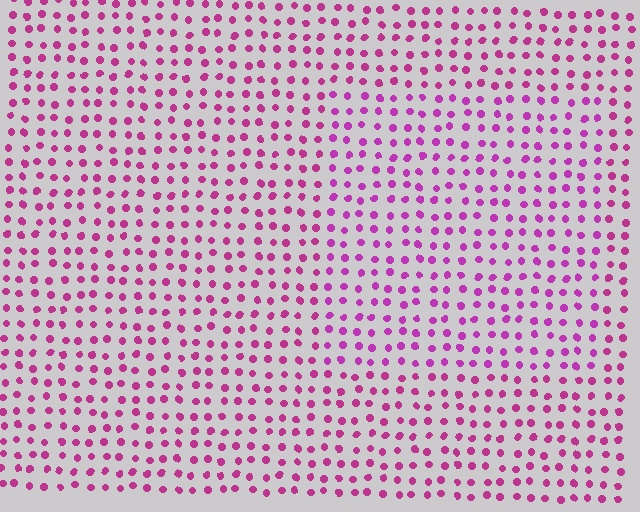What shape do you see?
I see a rectangle.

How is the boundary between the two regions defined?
The boundary is defined purely by a slight shift in hue (about 17 degrees). Spacing, size, and orientation are identical on both sides.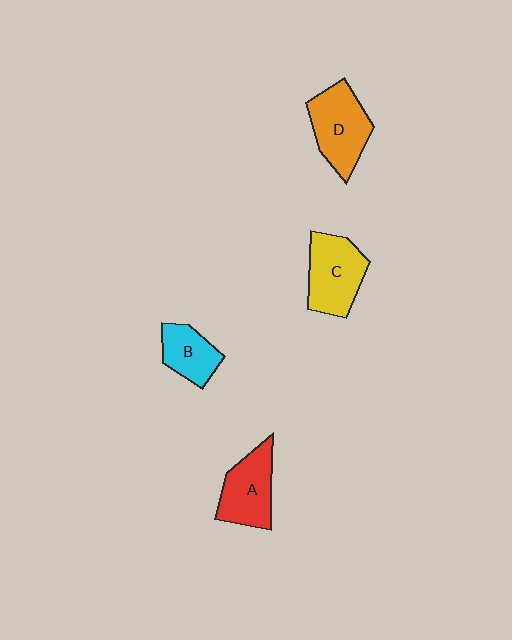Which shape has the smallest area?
Shape B (cyan).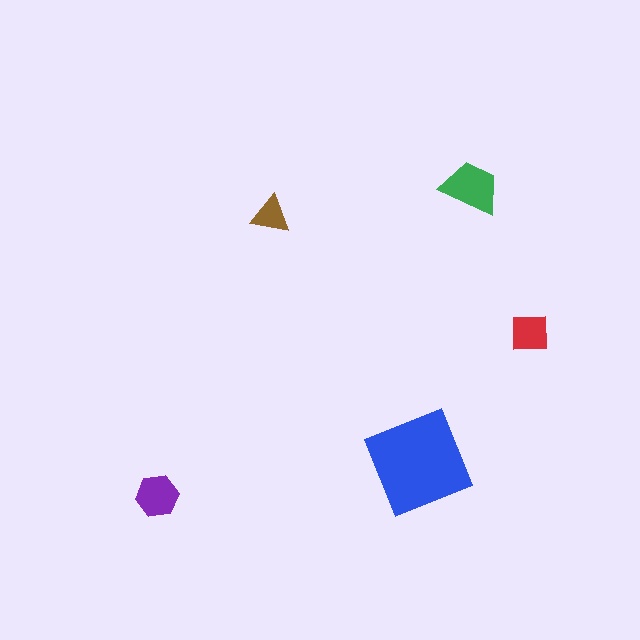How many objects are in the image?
There are 5 objects in the image.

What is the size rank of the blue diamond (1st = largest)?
1st.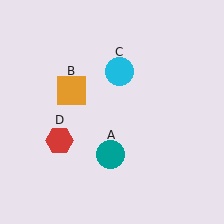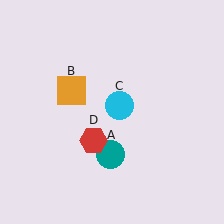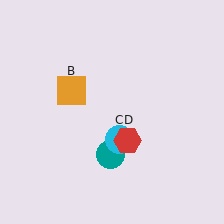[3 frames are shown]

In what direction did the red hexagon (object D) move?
The red hexagon (object D) moved right.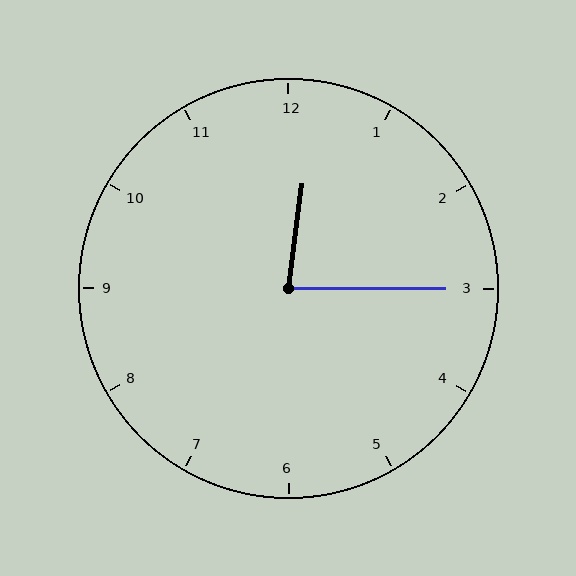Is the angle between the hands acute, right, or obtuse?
It is acute.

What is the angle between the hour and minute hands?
Approximately 82 degrees.